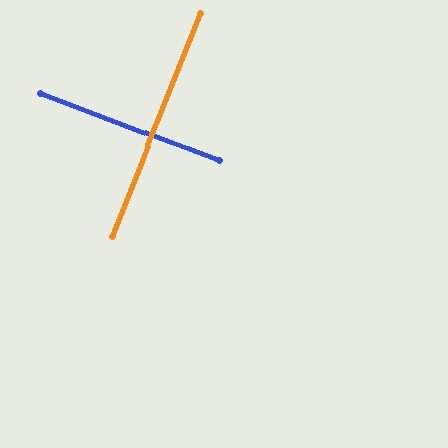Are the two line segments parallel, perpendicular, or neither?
Perpendicular — they meet at approximately 89°.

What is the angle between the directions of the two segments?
Approximately 89 degrees.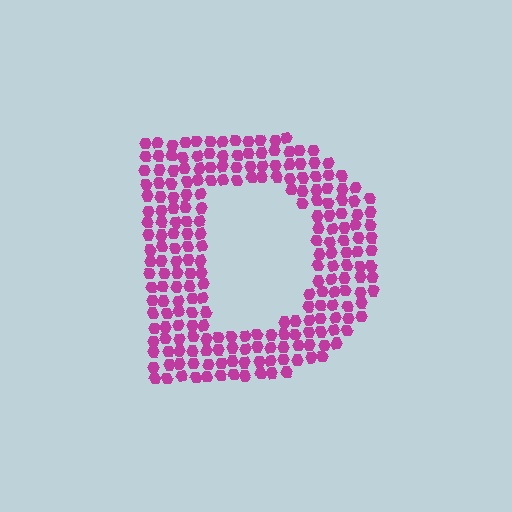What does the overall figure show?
The overall figure shows the letter D.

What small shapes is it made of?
It is made of small hexagons.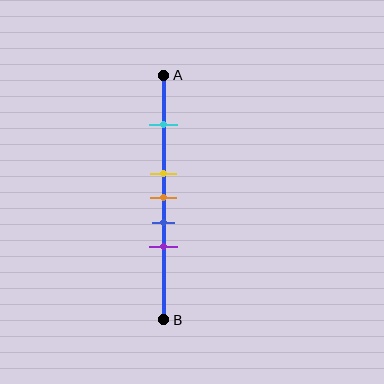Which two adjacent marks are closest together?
The yellow and orange marks are the closest adjacent pair.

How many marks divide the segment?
There are 5 marks dividing the segment.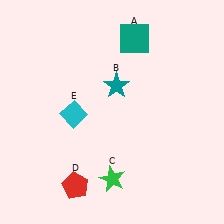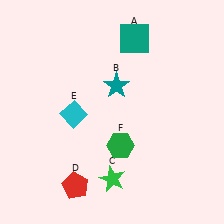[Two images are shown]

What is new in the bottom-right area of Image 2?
A green hexagon (F) was added in the bottom-right area of Image 2.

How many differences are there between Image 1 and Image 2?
There is 1 difference between the two images.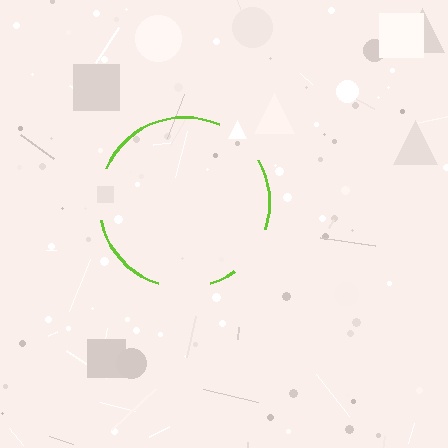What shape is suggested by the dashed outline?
The dashed outline suggests a circle.